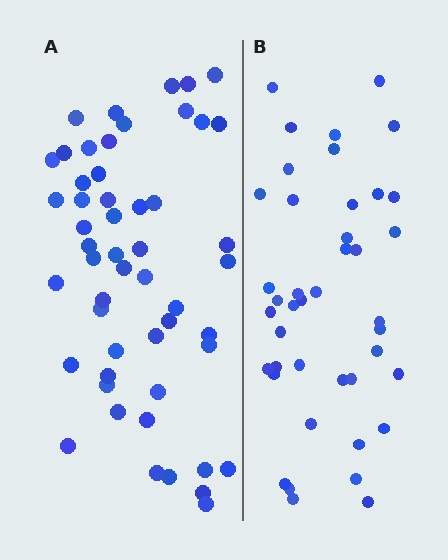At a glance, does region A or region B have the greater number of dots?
Region A (the left region) has more dots.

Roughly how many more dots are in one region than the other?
Region A has roughly 10 or so more dots than region B.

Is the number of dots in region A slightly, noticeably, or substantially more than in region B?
Region A has only slightly more — the two regions are fairly close. The ratio is roughly 1.2 to 1.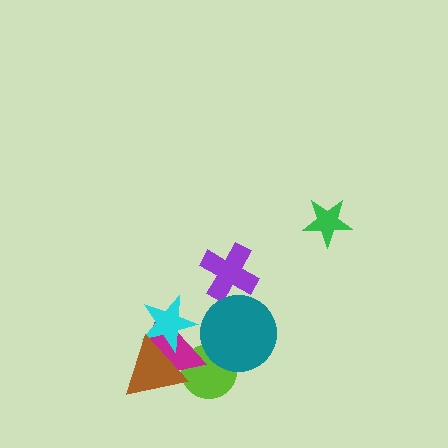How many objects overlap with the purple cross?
0 objects overlap with the purple cross.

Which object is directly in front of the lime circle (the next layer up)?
The magenta triangle is directly in front of the lime circle.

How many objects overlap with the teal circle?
1 object overlaps with the teal circle.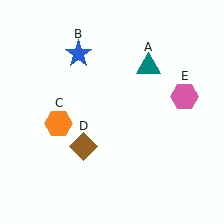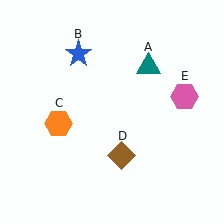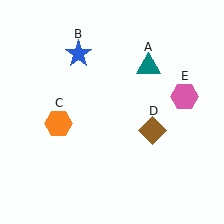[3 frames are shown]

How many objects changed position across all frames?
1 object changed position: brown diamond (object D).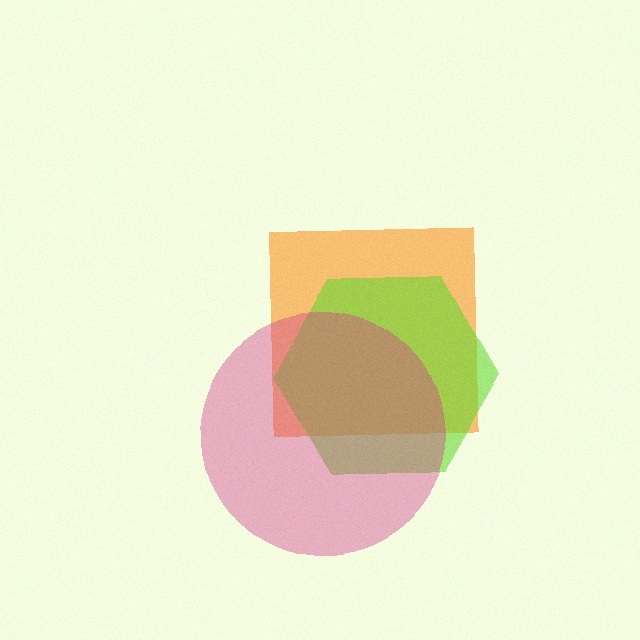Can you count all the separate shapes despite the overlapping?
Yes, there are 3 separate shapes.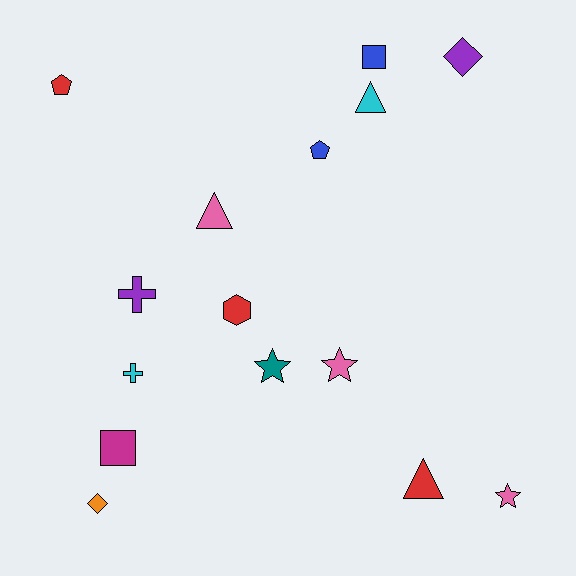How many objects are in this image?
There are 15 objects.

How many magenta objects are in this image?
There is 1 magenta object.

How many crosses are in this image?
There are 2 crosses.